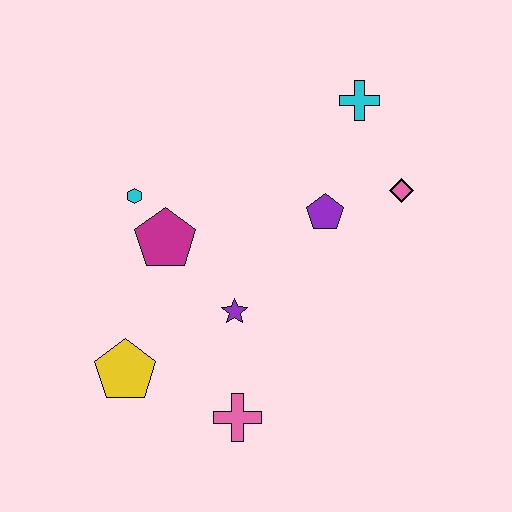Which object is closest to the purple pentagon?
The pink diamond is closest to the purple pentagon.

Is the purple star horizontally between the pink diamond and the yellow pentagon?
Yes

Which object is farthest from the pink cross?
The cyan cross is farthest from the pink cross.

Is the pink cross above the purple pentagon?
No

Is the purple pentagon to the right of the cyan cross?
No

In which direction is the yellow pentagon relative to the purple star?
The yellow pentagon is to the left of the purple star.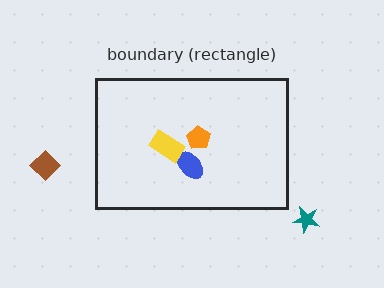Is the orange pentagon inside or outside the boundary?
Inside.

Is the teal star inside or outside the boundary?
Outside.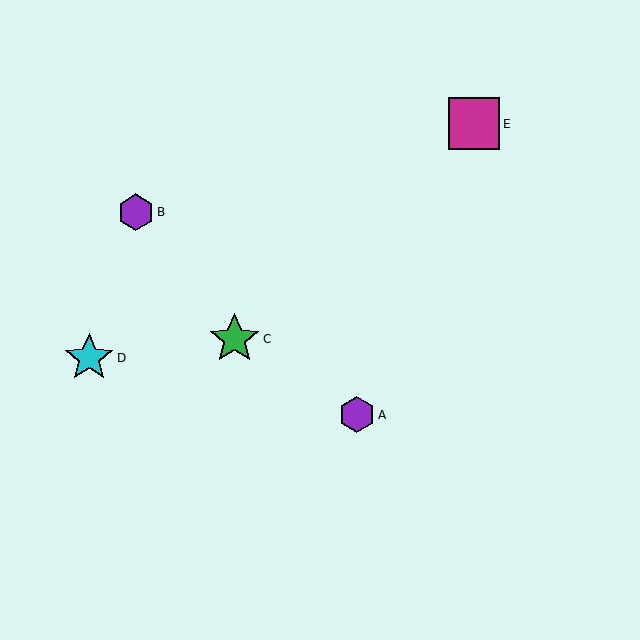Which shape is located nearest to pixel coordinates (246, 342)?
The green star (labeled C) at (234, 339) is nearest to that location.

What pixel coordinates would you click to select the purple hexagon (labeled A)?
Click at (357, 415) to select the purple hexagon A.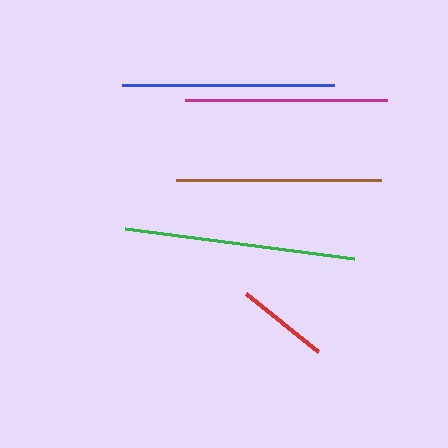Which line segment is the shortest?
The red line is the shortest at approximately 92 pixels.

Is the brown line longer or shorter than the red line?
The brown line is longer than the red line.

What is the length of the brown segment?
The brown segment is approximately 205 pixels long.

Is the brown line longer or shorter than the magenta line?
The brown line is longer than the magenta line.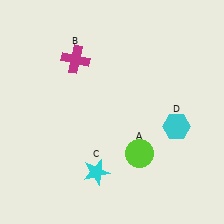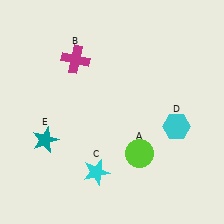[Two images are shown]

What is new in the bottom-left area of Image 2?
A teal star (E) was added in the bottom-left area of Image 2.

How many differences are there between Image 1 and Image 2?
There is 1 difference between the two images.